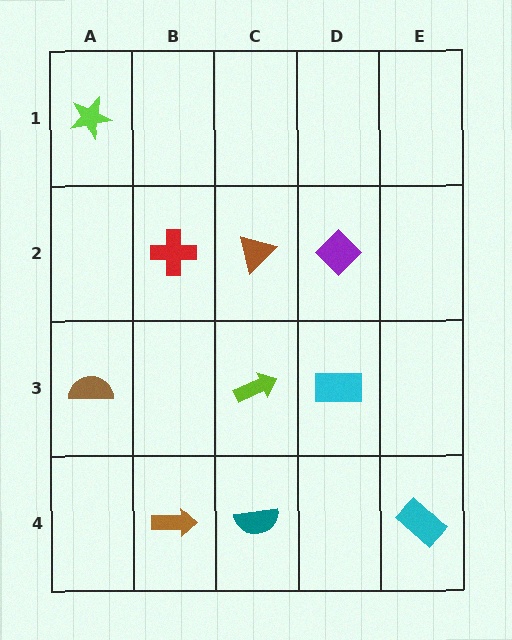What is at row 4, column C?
A teal semicircle.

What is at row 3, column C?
A lime arrow.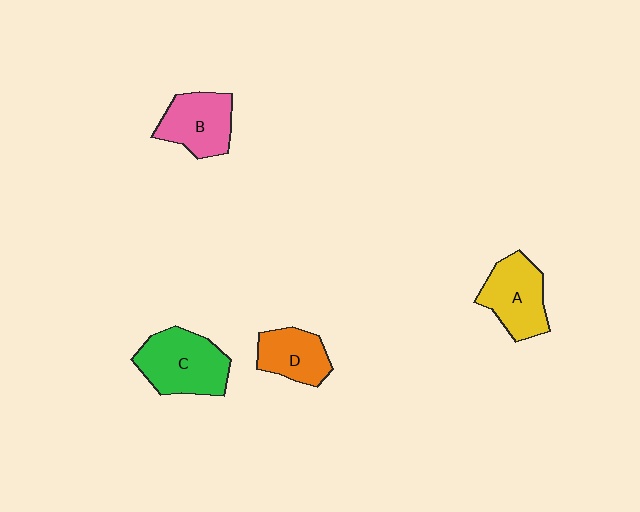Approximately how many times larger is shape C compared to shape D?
Approximately 1.5 times.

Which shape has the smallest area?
Shape D (orange).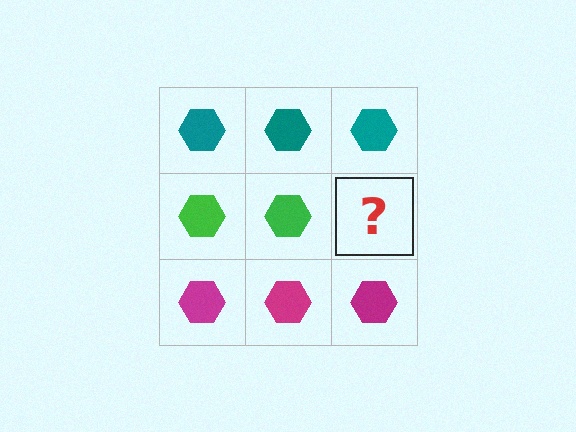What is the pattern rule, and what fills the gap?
The rule is that each row has a consistent color. The gap should be filled with a green hexagon.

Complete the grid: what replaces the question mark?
The question mark should be replaced with a green hexagon.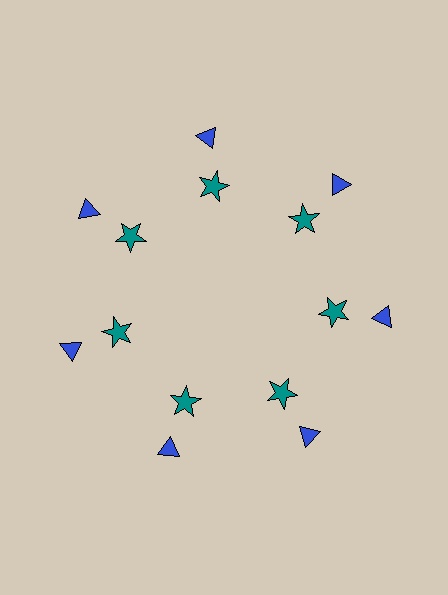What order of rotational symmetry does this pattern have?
This pattern has 7-fold rotational symmetry.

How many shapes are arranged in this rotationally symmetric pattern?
There are 14 shapes, arranged in 7 groups of 2.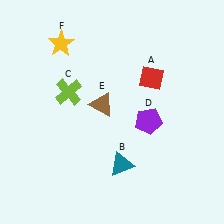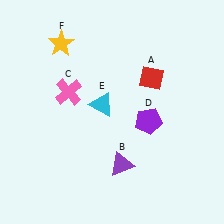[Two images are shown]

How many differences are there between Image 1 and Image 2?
There are 3 differences between the two images.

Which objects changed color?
B changed from teal to purple. C changed from lime to pink. E changed from brown to cyan.